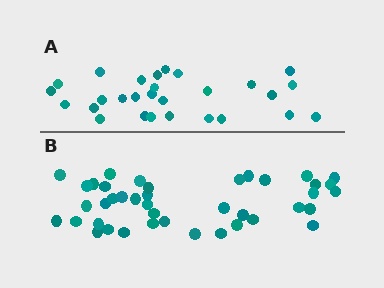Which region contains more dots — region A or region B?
Region B (the bottom region) has more dots.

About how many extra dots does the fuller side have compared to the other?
Region B has approximately 15 more dots than region A.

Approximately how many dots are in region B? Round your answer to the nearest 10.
About 40 dots. (The exact count is 41, which rounds to 40.)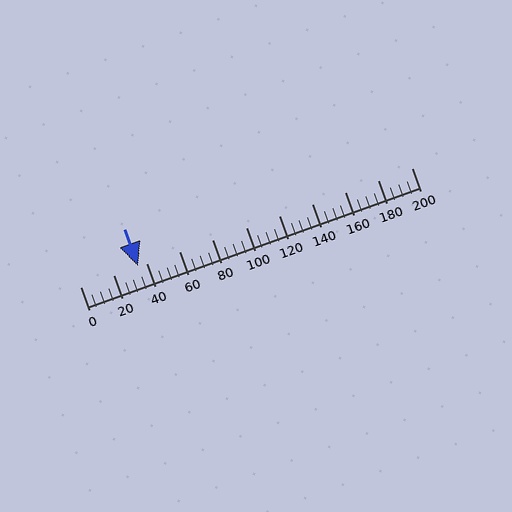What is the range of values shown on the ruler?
The ruler shows values from 0 to 200.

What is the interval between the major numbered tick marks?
The major tick marks are spaced 20 units apart.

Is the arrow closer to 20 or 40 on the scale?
The arrow is closer to 40.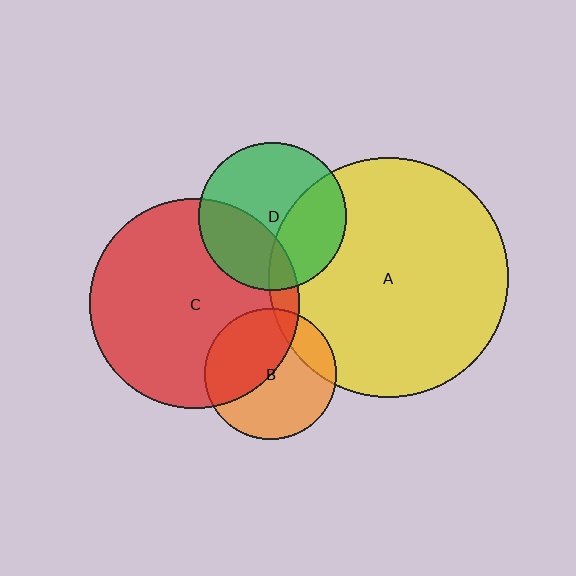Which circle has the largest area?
Circle A (yellow).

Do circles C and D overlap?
Yes.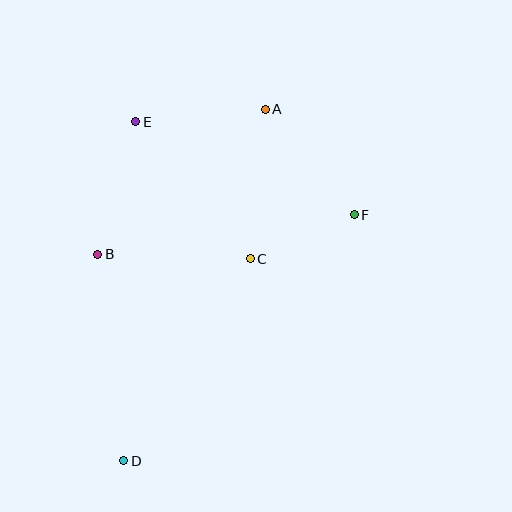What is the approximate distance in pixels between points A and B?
The distance between A and B is approximately 221 pixels.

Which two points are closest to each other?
Points C and F are closest to each other.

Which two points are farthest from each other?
Points A and D are farthest from each other.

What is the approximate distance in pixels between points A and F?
The distance between A and F is approximately 138 pixels.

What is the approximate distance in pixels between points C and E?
The distance between C and E is approximately 179 pixels.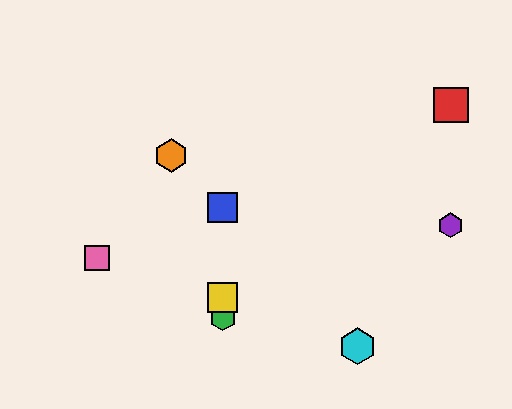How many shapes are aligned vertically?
3 shapes (the blue square, the green hexagon, the yellow square) are aligned vertically.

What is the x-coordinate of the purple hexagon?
The purple hexagon is at x≈450.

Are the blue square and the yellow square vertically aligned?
Yes, both are at x≈223.